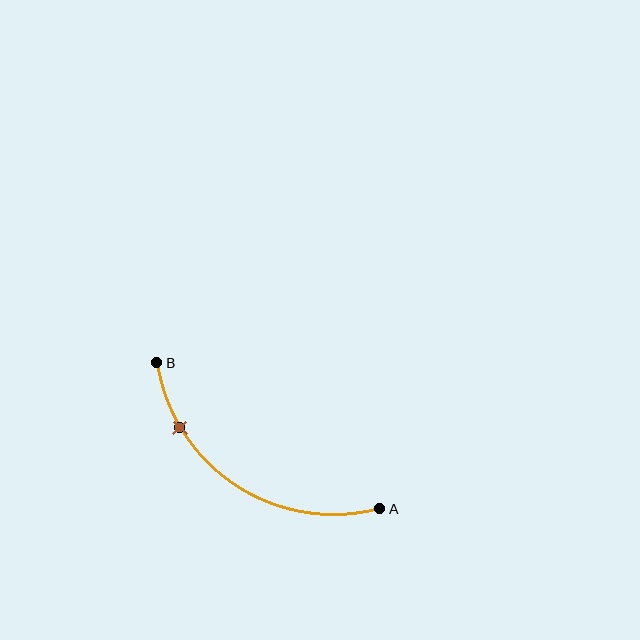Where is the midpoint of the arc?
The arc midpoint is the point on the curve farthest from the straight line joining A and B. It sits below that line.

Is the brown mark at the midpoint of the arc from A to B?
No. The brown mark lies on the arc but is closer to endpoint B. The arc midpoint would be at the point on the curve equidistant along the arc from both A and B.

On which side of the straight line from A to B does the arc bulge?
The arc bulges below the straight line connecting A and B.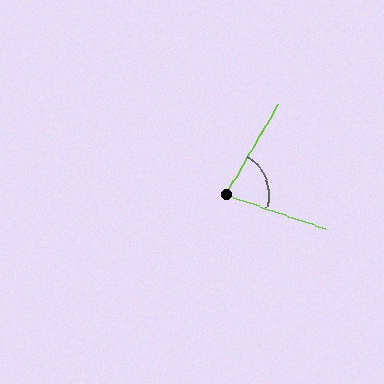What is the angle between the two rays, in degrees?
Approximately 78 degrees.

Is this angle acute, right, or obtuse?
It is acute.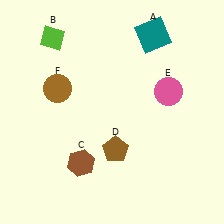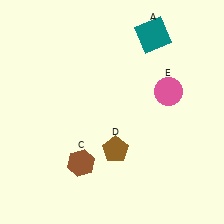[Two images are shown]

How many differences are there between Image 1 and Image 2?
There are 2 differences between the two images.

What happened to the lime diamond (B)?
The lime diamond (B) was removed in Image 2. It was in the top-left area of Image 1.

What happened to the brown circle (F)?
The brown circle (F) was removed in Image 2. It was in the top-left area of Image 1.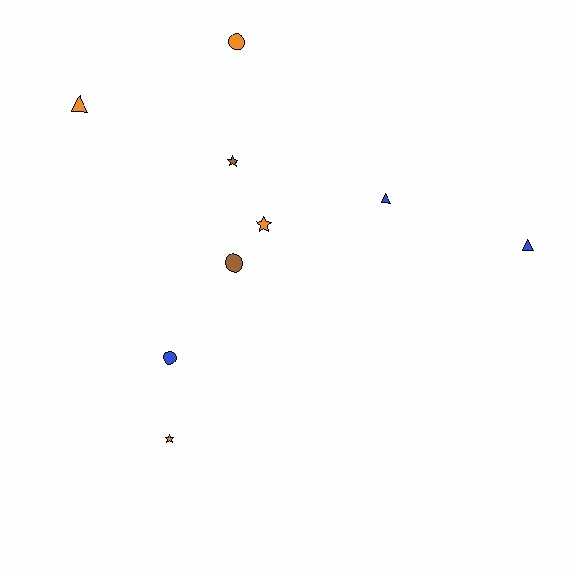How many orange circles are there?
There is 1 orange circle.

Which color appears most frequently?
Orange, with 4 objects.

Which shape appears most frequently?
Circle, with 3 objects.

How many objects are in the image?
There are 9 objects.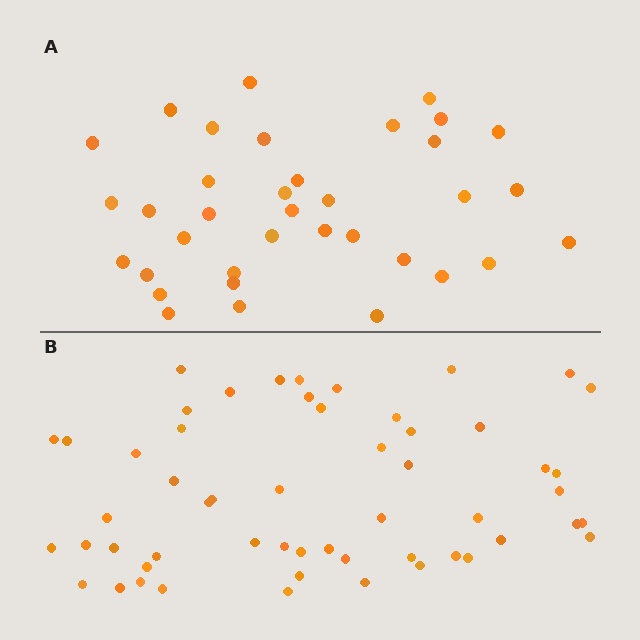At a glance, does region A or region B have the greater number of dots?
Region B (the bottom region) has more dots.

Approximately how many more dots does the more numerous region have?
Region B has approximately 20 more dots than region A.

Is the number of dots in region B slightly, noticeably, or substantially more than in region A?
Region B has substantially more. The ratio is roughly 1.5 to 1.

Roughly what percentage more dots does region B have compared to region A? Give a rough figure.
About 55% more.